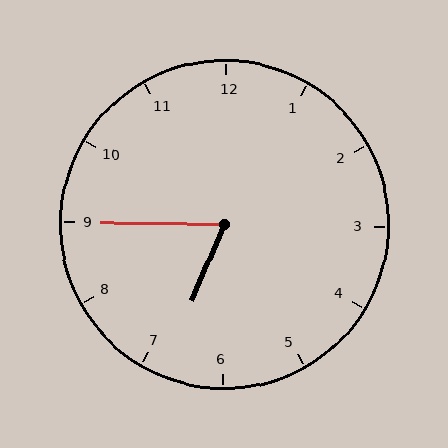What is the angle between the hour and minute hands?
Approximately 68 degrees.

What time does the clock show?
6:45.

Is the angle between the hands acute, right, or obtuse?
It is acute.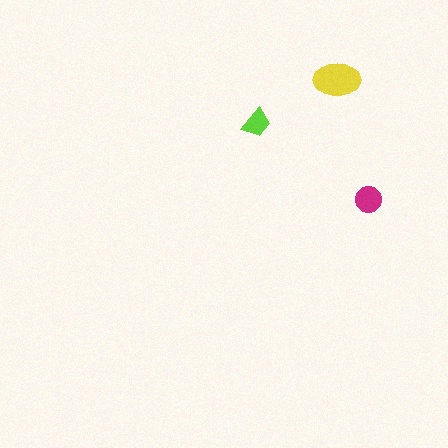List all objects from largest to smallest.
The yellow ellipse, the magenta circle, the lime trapezoid.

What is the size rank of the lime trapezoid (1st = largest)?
3rd.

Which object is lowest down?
The magenta circle is bottommost.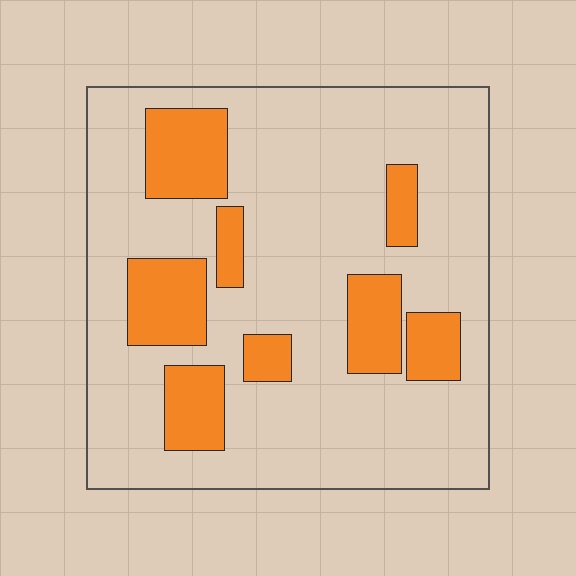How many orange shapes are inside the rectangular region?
8.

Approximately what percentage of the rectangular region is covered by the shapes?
Approximately 20%.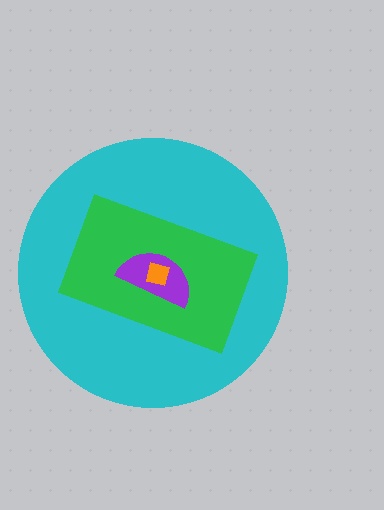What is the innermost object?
The orange square.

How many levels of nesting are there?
4.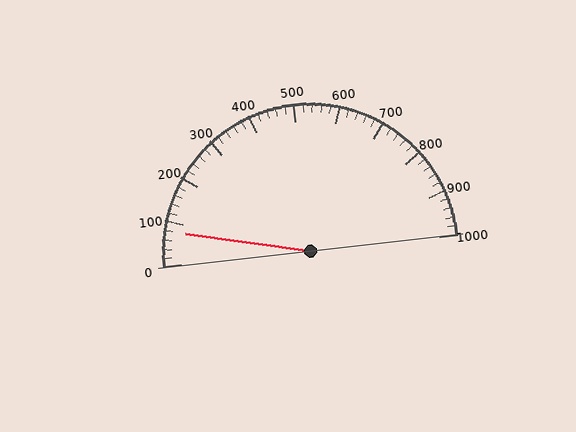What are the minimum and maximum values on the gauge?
The gauge ranges from 0 to 1000.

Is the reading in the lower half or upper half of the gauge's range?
The reading is in the lower half of the range (0 to 1000).